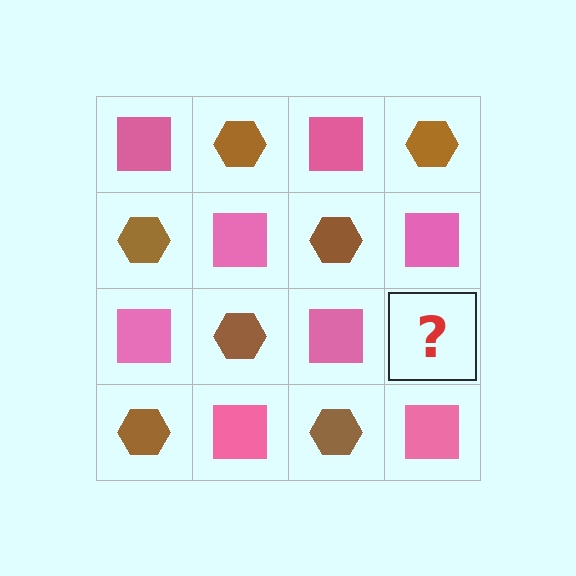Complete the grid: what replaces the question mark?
The question mark should be replaced with a brown hexagon.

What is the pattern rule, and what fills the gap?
The rule is that it alternates pink square and brown hexagon in a checkerboard pattern. The gap should be filled with a brown hexagon.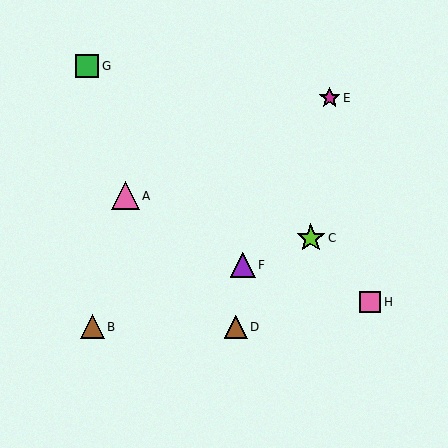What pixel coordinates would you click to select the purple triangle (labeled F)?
Click at (243, 265) to select the purple triangle F.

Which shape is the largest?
The lime star (labeled C) is the largest.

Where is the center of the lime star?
The center of the lime star is at (311, 238).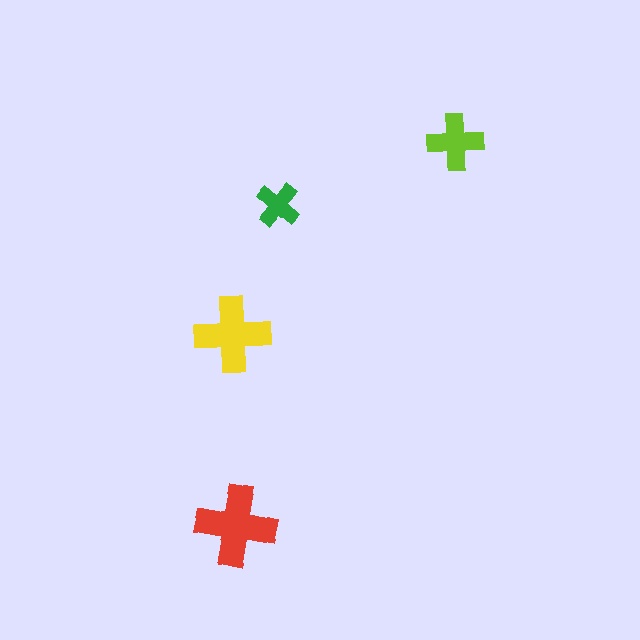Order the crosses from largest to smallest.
the red one, the yellow one, the lime one, the green one.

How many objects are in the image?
There are 4 objects in the image.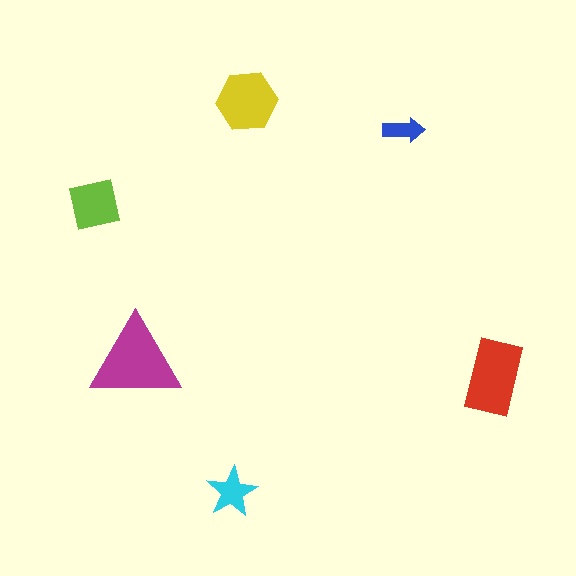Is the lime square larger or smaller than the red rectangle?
Smaller.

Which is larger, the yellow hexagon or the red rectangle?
The red rectangle.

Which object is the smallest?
The blue arrow.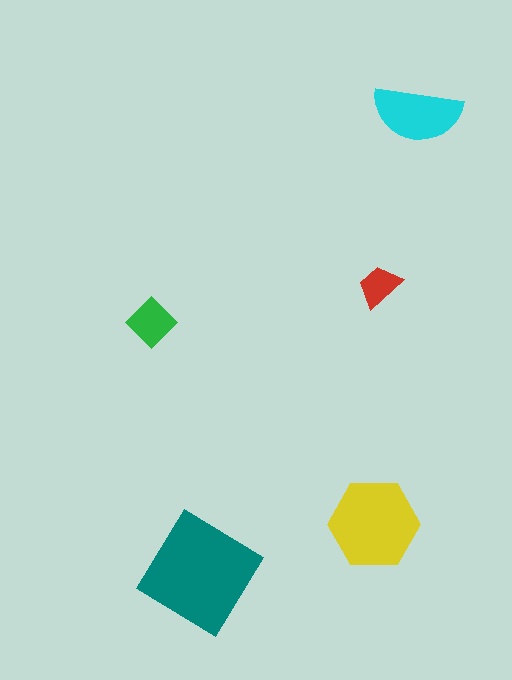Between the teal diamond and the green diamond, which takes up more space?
The teal diamond.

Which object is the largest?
The teal diamond.